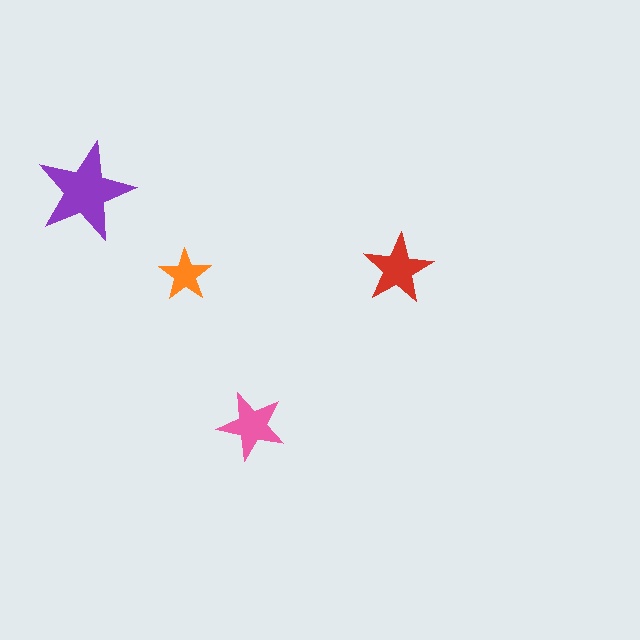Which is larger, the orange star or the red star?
The red one.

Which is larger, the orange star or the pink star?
The pink one.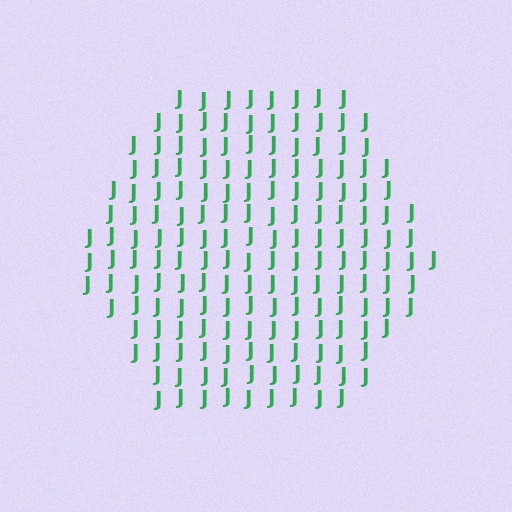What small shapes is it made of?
It is made of small letter J's.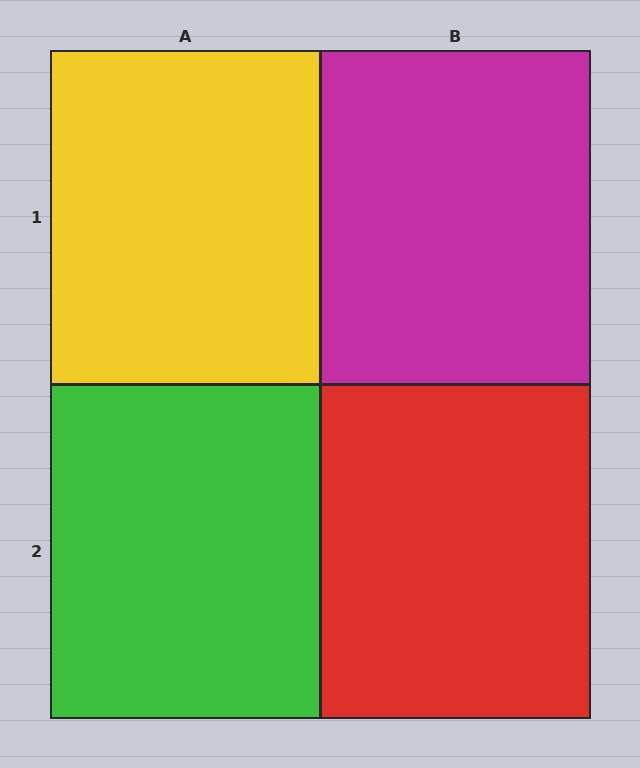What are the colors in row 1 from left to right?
Yellow, magenta.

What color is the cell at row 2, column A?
Green.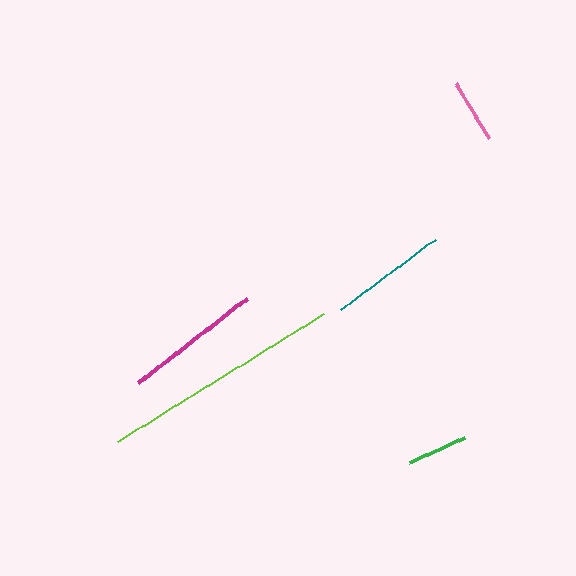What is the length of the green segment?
The green segment is approximately 61 pixels long.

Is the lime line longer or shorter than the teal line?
The lime line is longer than the teal line.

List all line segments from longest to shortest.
From longest to shortest: lime, magenta, teal, pink, green.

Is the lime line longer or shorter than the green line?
The lime line is longer than the green line.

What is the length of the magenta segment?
The magenta segment is approximately 138 pixels long.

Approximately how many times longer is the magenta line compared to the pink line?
The magenta line is approximately 2.2 times the length of the pink line.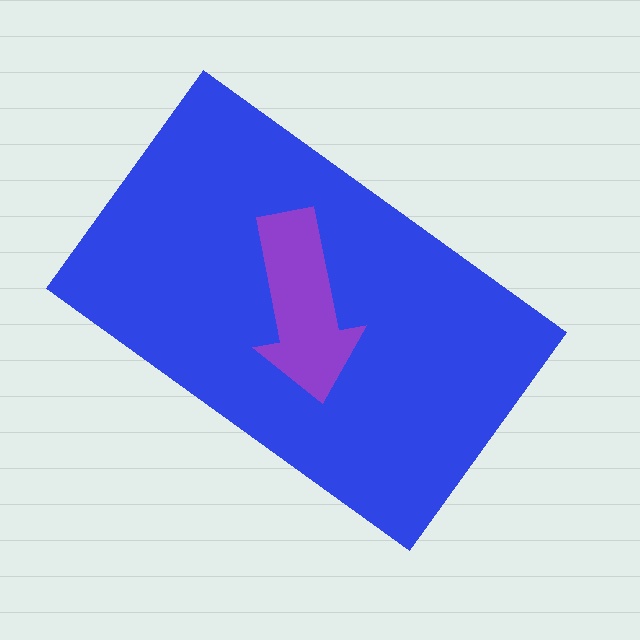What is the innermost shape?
The purple arrow.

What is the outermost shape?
The blue rectangle.